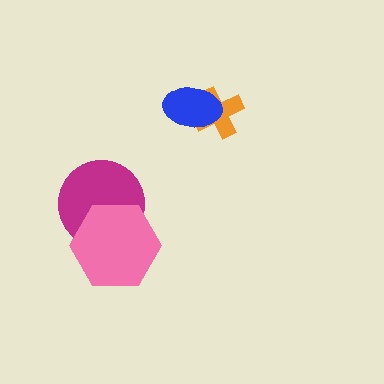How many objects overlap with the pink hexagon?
1 object overlaps with the pink hexagon.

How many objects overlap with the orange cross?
1 object overlaps with the orange cross.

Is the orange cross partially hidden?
Yes, it is partially covered by another shape.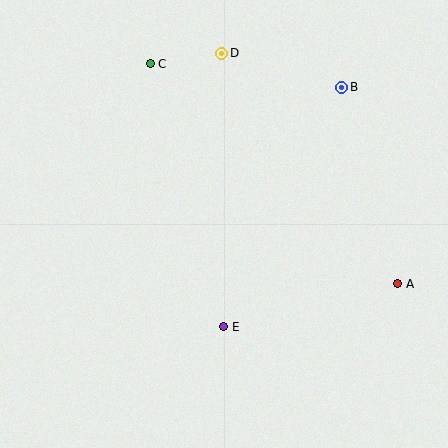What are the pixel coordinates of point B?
Point B is at (342, 87).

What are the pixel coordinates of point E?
Point E is at (224, 327).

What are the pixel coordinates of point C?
Point C is at (150, 64).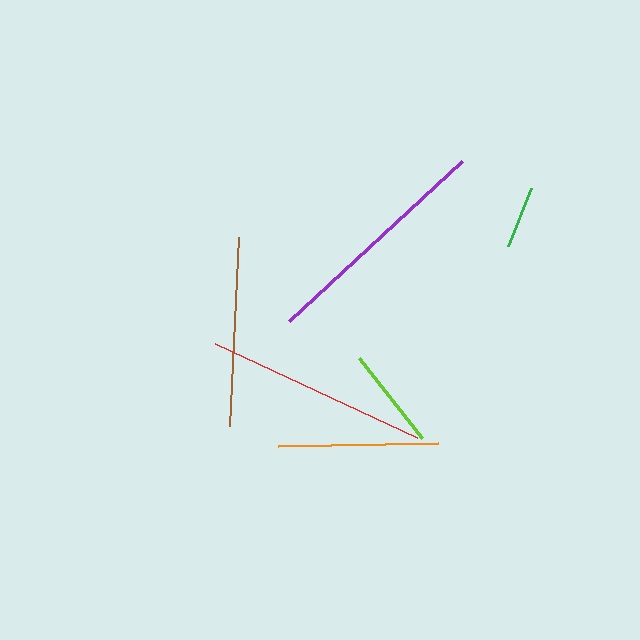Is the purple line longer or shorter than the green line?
The purple line is longer than the green line.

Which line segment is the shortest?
The green line is the shortest at approximately 62 pixels.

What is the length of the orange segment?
The orange segment is approximately 160 pixels long.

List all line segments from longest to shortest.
From longest to shortest: purple, red, brown, orange, lime, green.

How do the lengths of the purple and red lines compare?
The purple and red lines are approximately the same length.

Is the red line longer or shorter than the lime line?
The red line is longer than the lime line.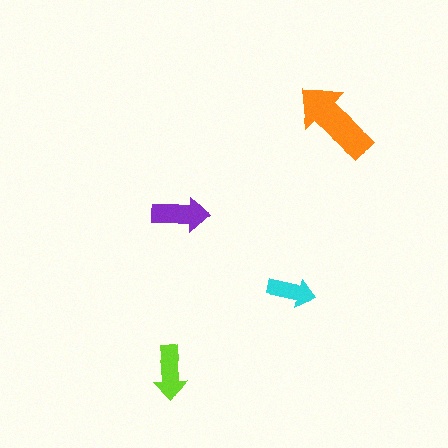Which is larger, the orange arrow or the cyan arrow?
The orange one.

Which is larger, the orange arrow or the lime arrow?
The orange one.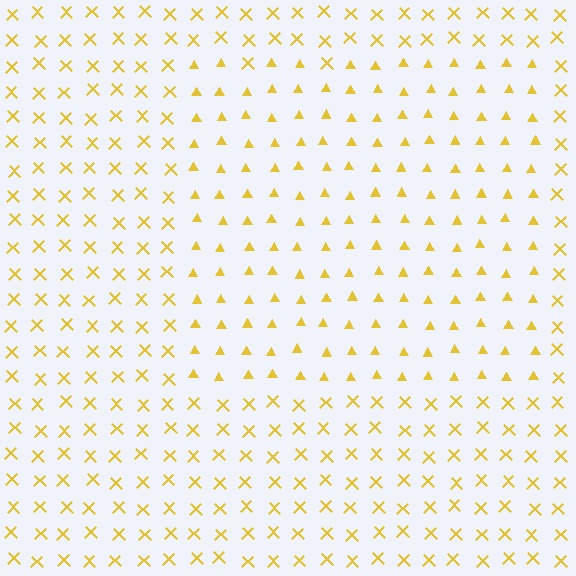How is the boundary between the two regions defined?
The boundary is defined by a change in element shape: triangles inside vs. X marks outside. All elements share the same color and spacing.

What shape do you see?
I see a rectangle.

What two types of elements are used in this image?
The image uses triangles inside the rectangle region and X marks outside it.